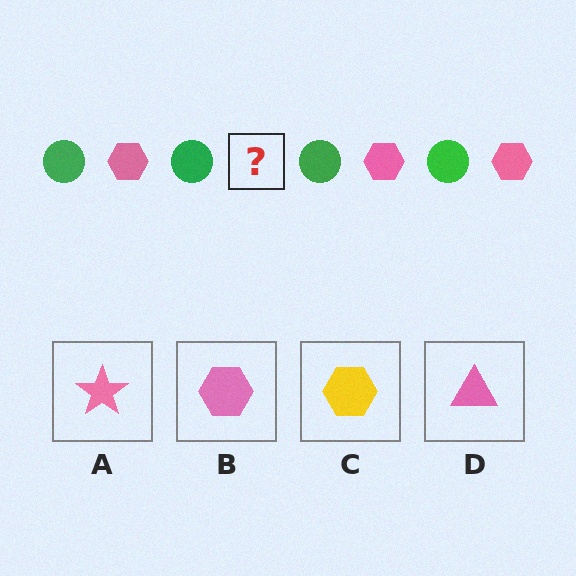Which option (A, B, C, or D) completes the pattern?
B.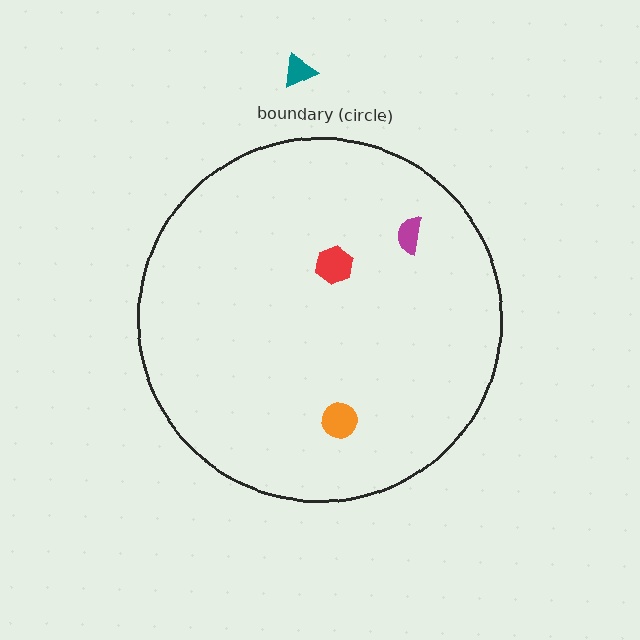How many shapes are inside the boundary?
3 inside, 1 outside.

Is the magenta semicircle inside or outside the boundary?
Inside.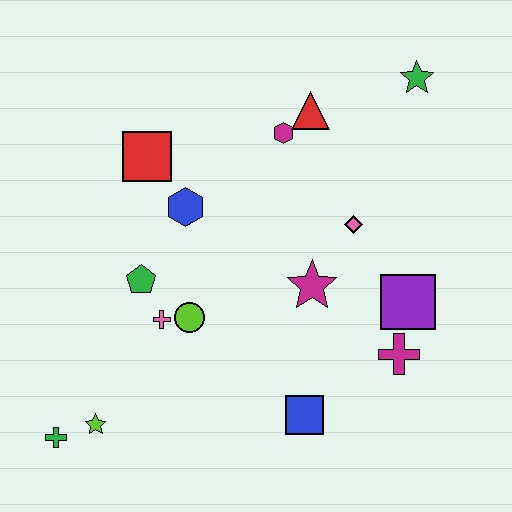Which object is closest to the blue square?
The magenta cross is closest to the blue square.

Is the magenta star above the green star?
No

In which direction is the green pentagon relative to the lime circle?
The green pentagon is to the left of the lime circle.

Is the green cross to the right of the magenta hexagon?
No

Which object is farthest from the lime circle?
The green star is farthest from the lime circle.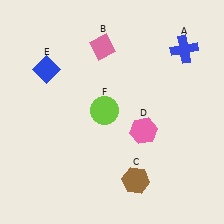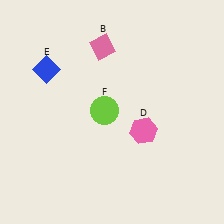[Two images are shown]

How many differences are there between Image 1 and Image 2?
There are 2 differences between the two images.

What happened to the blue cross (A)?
The blue cross (A) was removed in Image 2. It was in the top-right area of Image 1.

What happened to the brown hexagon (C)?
The brown hexagon (C) was removed in Image 2. It was in the bottom-right area of Image 1.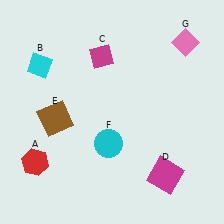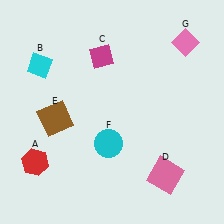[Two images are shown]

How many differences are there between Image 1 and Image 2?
There is 1 difference between the two images.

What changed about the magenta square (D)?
In Image 1, D is magenta. In Image 2, it changed to pink.